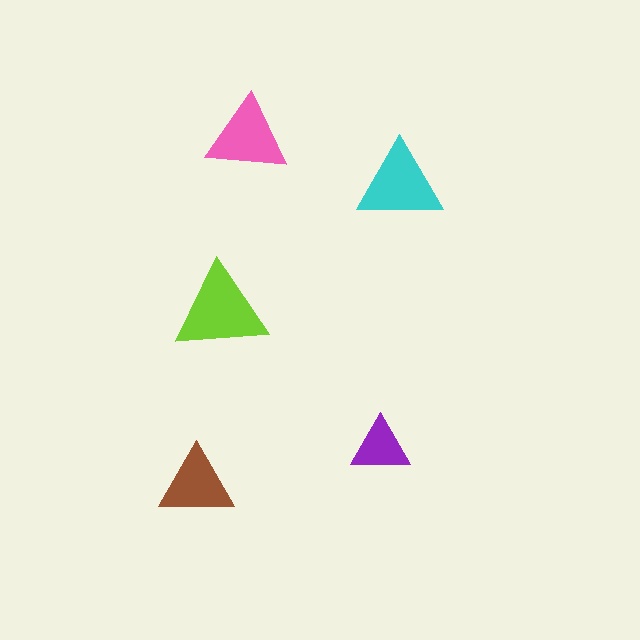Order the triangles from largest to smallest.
the lime one, the cyan one, the pink one, the brown one, the purple one.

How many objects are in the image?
There are 5 objects in the image.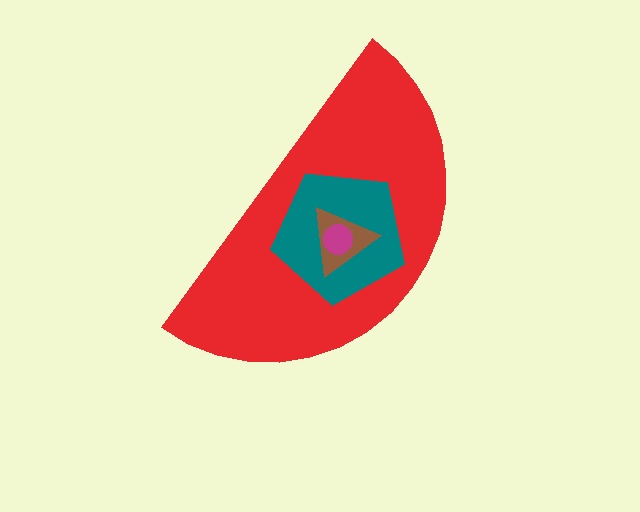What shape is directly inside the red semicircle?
The teal pentagon.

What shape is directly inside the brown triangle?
The magenta circle.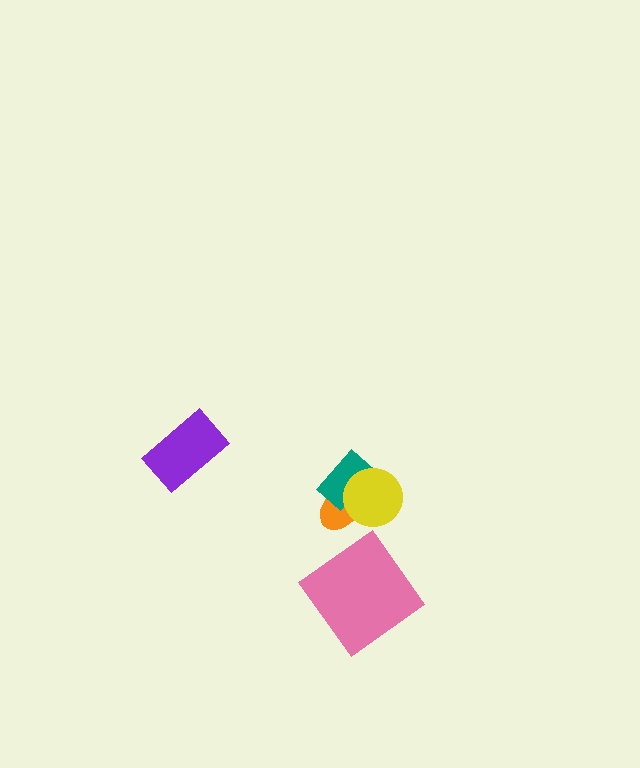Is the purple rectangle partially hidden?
No, no other shape covers it.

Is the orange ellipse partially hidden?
Yes, it is partially covered by another shape.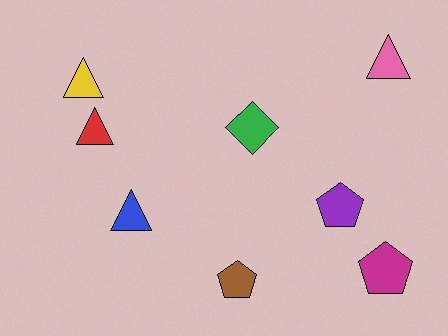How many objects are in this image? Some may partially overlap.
There are 8 objects.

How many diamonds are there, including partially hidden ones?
There is 1 diamond.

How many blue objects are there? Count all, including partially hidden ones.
There is 1 blue object.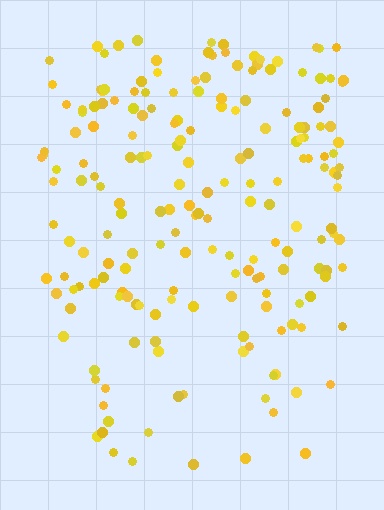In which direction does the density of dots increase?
From bottom to top, with the top side densest.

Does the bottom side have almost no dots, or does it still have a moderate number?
Still a moderate number, just noticeably fewer than the top.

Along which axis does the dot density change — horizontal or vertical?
Vertical.